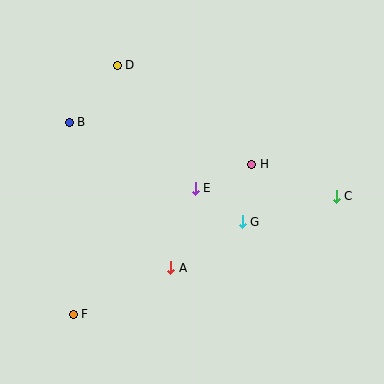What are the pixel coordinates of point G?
Point G is at (242, 222).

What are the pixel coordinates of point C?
Point C is at (336, 196).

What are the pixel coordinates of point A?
Point A is at (171, 268).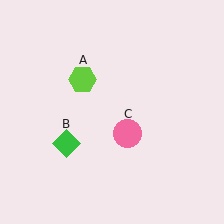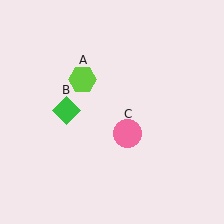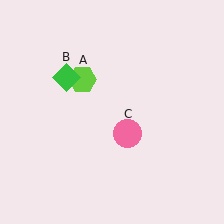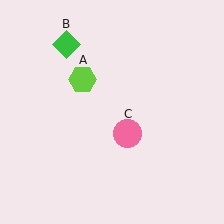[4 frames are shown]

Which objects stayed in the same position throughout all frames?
Lime hexagon (object A) and pink circle (object C) remained stationary.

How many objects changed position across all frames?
1 object changed position: green diamond (object B).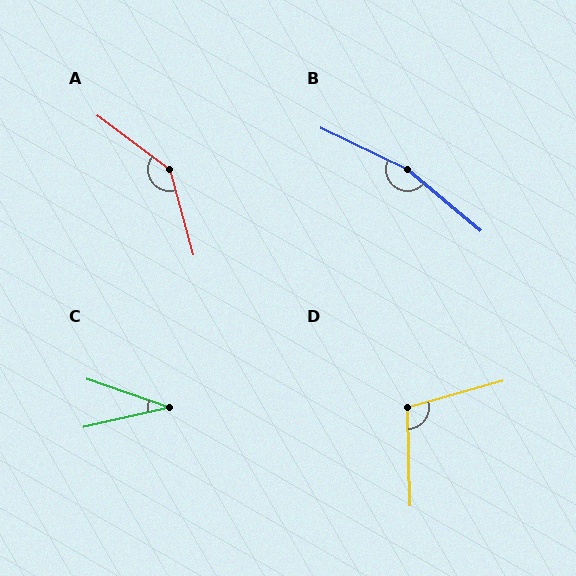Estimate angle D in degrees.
Approximately 104 degrees.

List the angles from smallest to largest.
C (32°), D (104°), A (143°), B (166°).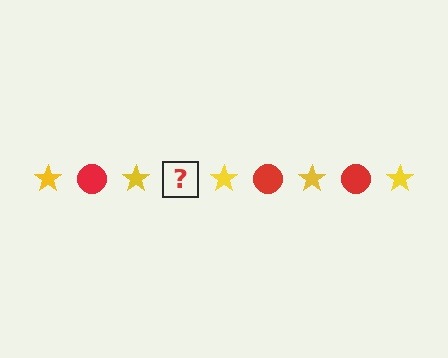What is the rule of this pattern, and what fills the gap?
The rule is that the pattern alternates between yellow star and red circle. The gap should be filled with a red circle.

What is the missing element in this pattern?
The missing element is a red circle.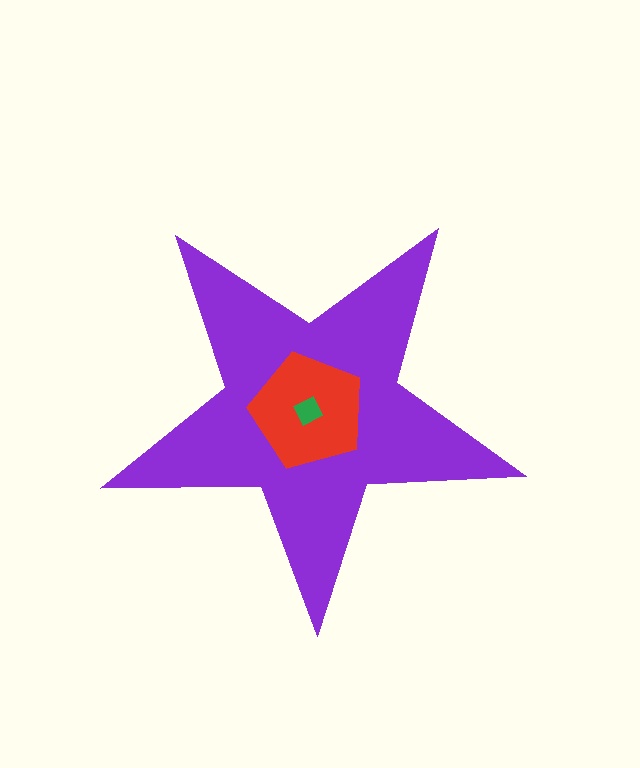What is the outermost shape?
The purple star.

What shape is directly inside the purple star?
The red pentagon.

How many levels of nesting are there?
3.